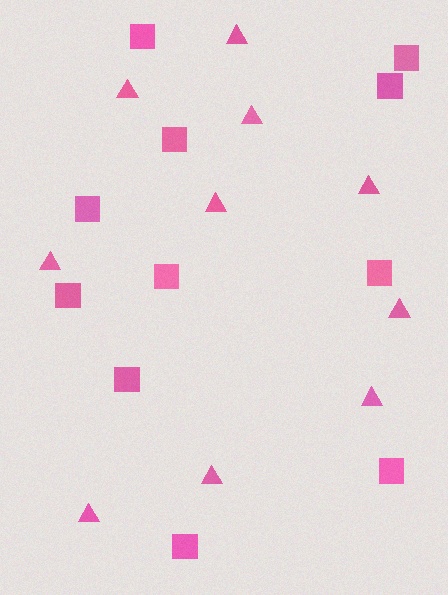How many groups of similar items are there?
There are 2 groups: one group of triangles (10) and one group of squares (11).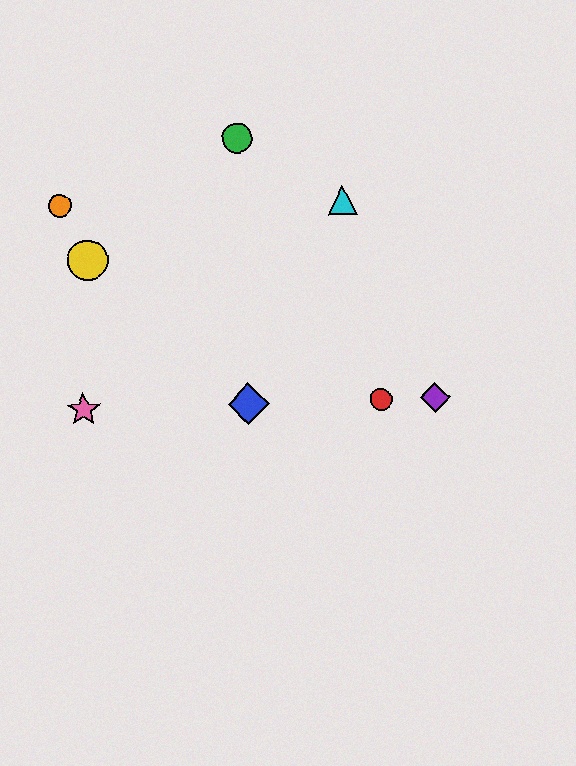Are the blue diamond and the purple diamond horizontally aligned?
Yes, both are at y≈404.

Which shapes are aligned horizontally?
The red circle, the blue diamond, the purple diamond, the pink star are aligned horizontally.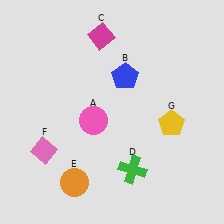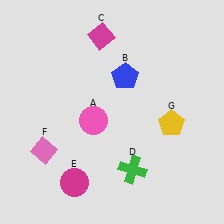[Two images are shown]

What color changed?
The circle (E) changed from orange in Image 1 to magenta in Image 2.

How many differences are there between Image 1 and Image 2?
There is 1 difference between the two images.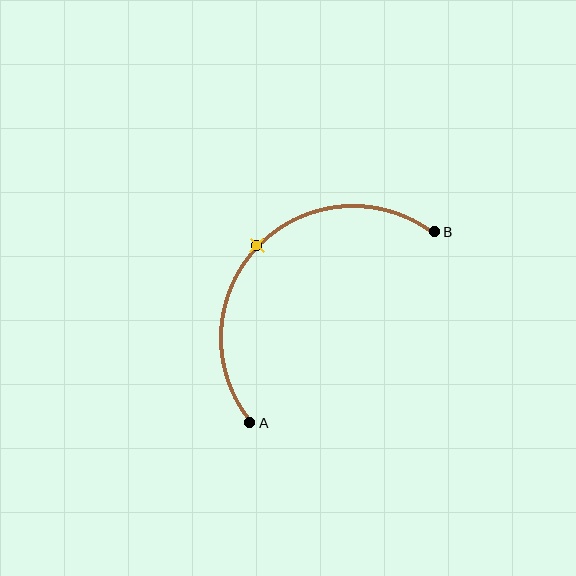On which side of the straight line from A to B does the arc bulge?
The arc bulges above and to the left of the straight line connecting A and B.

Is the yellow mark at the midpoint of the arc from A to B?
Yes. The yellow mark lies on the arc at equal arc-length from both A and B — it is the arc midpoint.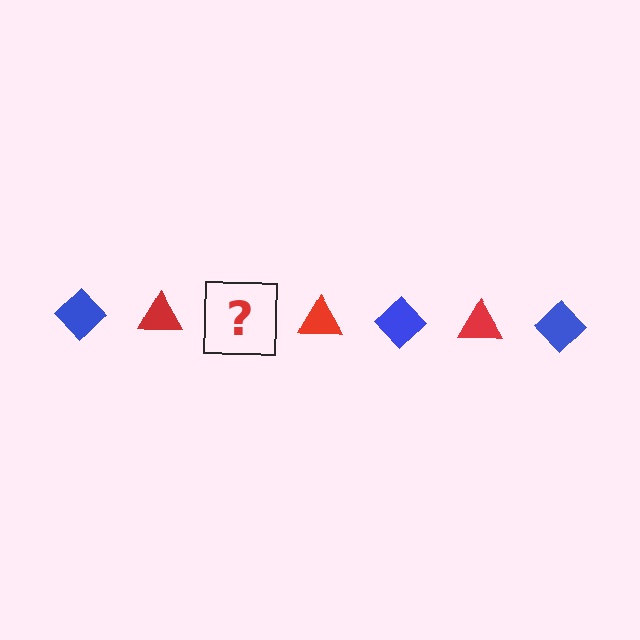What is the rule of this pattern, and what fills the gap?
The rule is that the pattern alternates between blue diamond and red triangle. The gap should be filled with a blue diamond.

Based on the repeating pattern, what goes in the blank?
The blank should be a blue diamond.